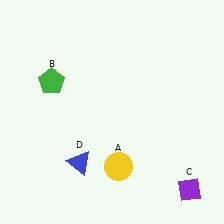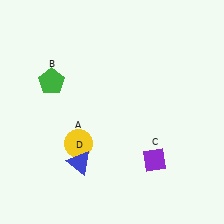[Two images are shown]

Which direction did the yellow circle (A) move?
The yellow circle (A) moved left.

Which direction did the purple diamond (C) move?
The purple diamond (C) moved left.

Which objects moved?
The objects that moved are: the yellow circle (A), the purple diamond (C).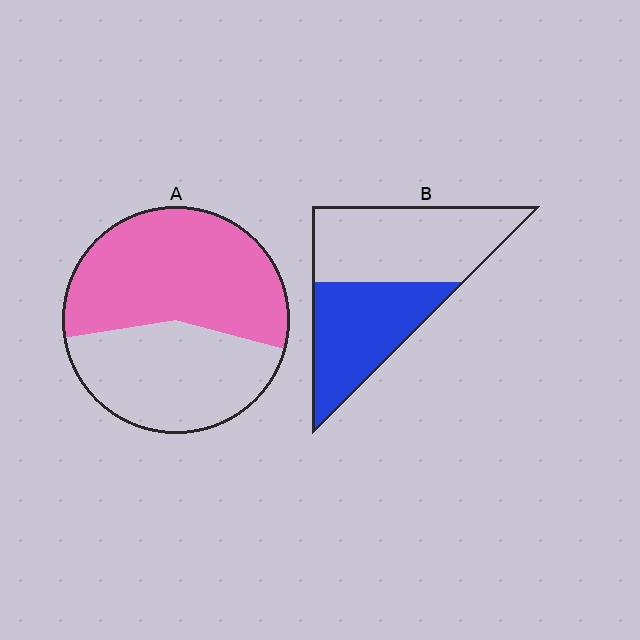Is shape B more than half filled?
No.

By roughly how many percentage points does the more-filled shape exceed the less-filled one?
By roughly 10 percentage points (A over B).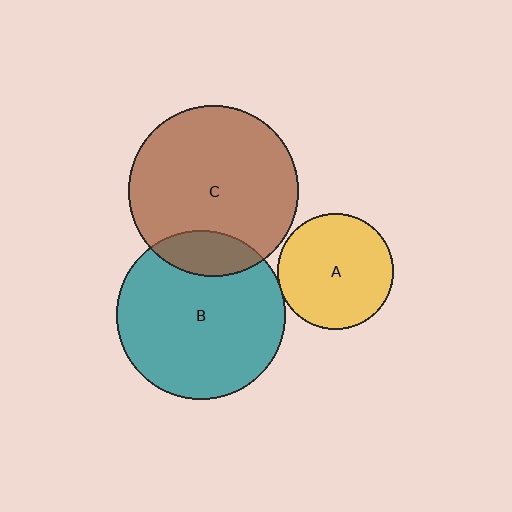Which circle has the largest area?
Circle C (brown).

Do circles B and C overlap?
Yes.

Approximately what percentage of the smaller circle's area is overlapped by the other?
Approximately 15%.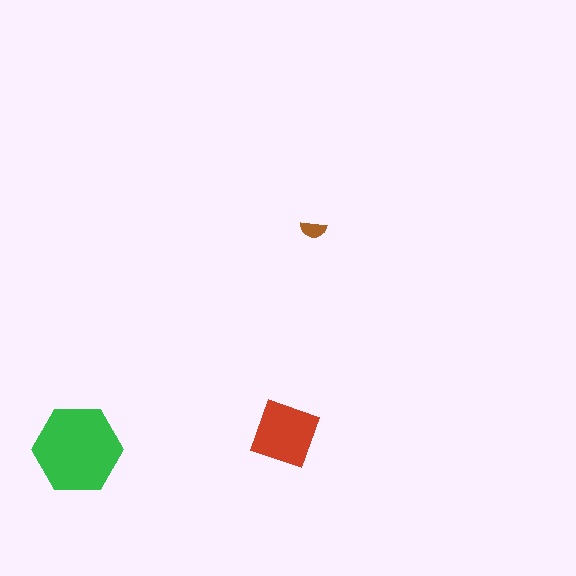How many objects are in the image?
There are 3 objects in the image.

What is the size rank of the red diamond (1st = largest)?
2nd.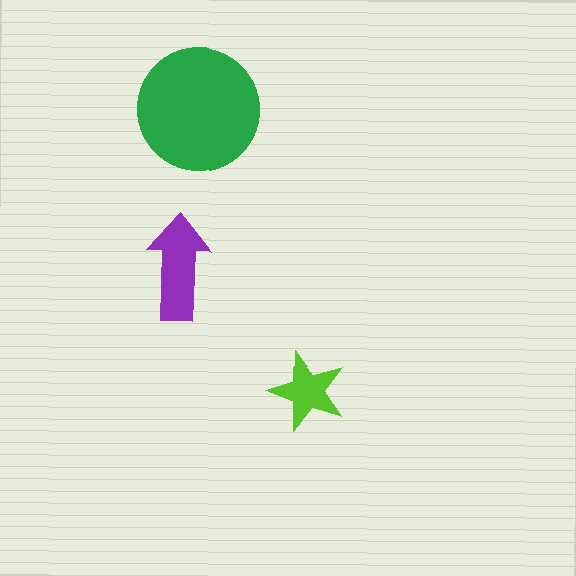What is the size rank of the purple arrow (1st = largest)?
2nd.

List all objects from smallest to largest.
The lime star, the purple arrow, the green circle.